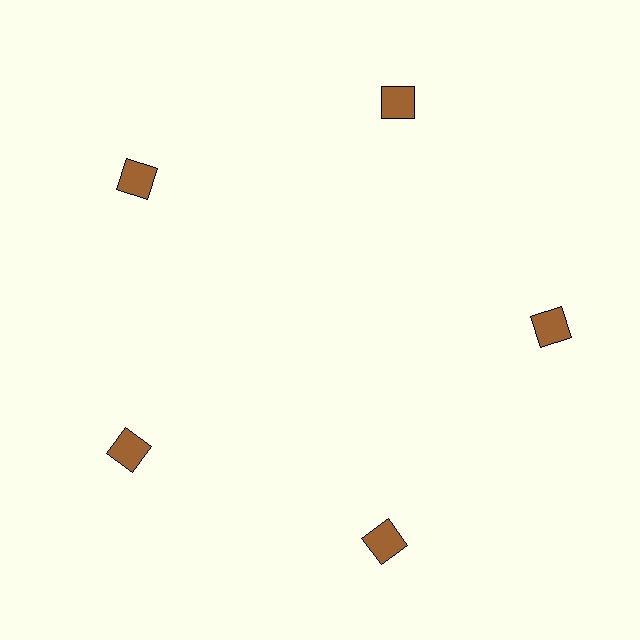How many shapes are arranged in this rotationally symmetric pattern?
There are 5 shapes, arranged in 5 groups of 1.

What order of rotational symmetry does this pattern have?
This pattern has 5-fold rotational symmetry.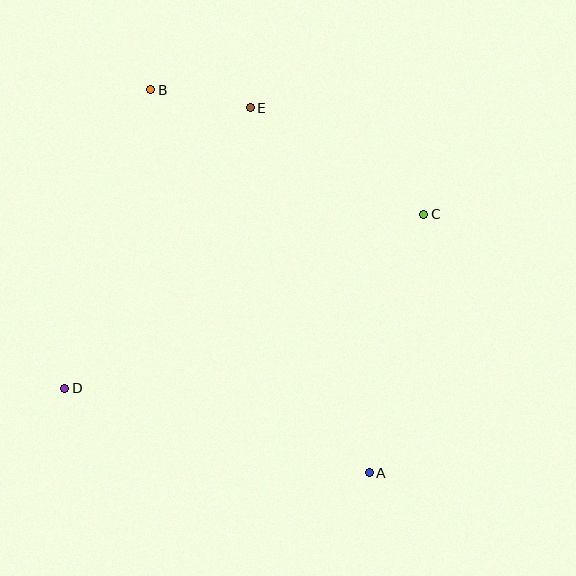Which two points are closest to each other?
Points B and E are closest to each other.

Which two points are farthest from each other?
Points A and B are farthest from each other.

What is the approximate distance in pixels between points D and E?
The distance between D and E is approximately 336 pixels.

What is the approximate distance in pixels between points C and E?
The distance between C and E is approximately 204 pixels.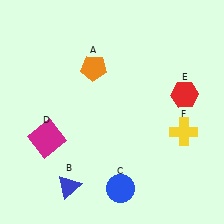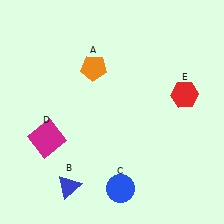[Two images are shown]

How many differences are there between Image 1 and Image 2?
There is 1 difference between the two images.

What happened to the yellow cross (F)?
The yellow cross (F) was removed in Image 2. It was in the bottom-right area of Image 1.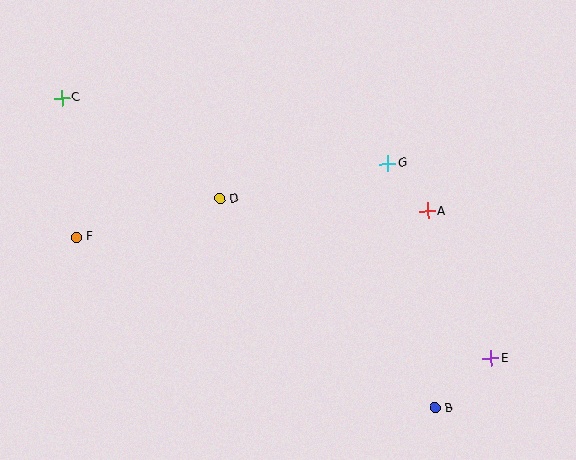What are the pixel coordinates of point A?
Point A is at (427, 211).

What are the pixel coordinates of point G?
Point G is at (388, 163).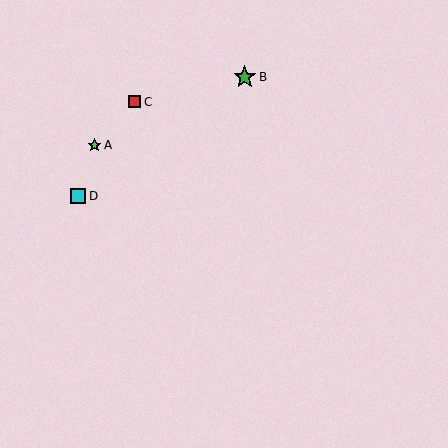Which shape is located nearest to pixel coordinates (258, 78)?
The green star (labeled B) at (245, 77) is nearest to that location.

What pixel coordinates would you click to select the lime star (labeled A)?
Click at (94, 145) to select the lime star A.